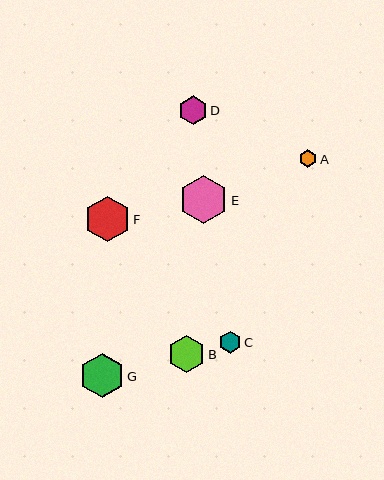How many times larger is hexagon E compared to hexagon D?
Hexagon E is approximately 1.7 times the size of hexagon D.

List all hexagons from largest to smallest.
From largest to smallest: E, F, G, B, D, C, A.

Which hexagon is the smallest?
Hexagon A is the smallest with a size of approximately 18 pixels.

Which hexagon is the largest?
Hexagon E is the largest with a size of approximately 49 pixels.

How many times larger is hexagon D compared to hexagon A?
Hexagon D is approximately 1.6 times the size of hexagon A.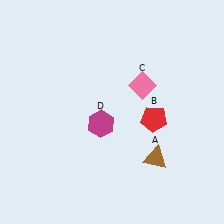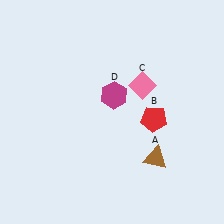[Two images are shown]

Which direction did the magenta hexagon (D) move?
The magenta hexagon (D) moved up.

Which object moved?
The magenta hexagon (D) moved up.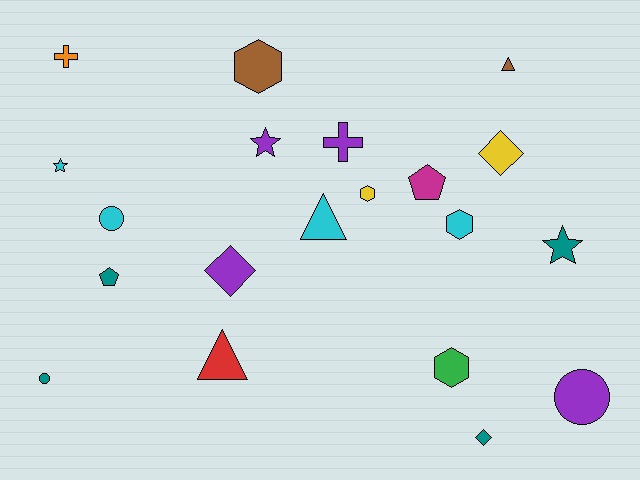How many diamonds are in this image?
There are 3 diamonds.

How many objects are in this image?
There are 20 objects.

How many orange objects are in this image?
There is 1 orange object.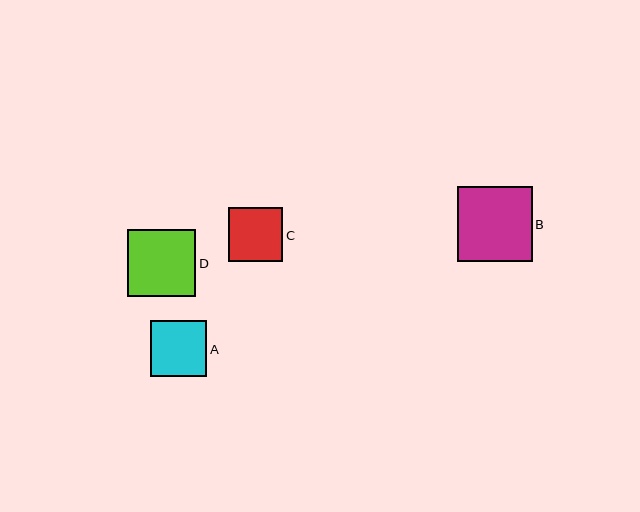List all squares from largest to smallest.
From largest to smallest: B, D, A, C.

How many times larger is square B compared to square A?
Square B is approximately 1.3 times the size of square A.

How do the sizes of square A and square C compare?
Square A and square C are approximately the same size.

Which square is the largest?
Square B is the largest with a size of approximately 75 pixels.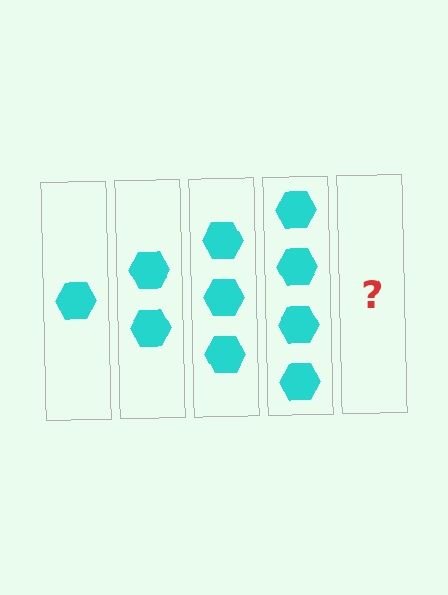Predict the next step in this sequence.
The next step is 5 hexagons.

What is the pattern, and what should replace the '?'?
The pattern is that each step adds one more hexagon. The '?' should be 5 hexagons.